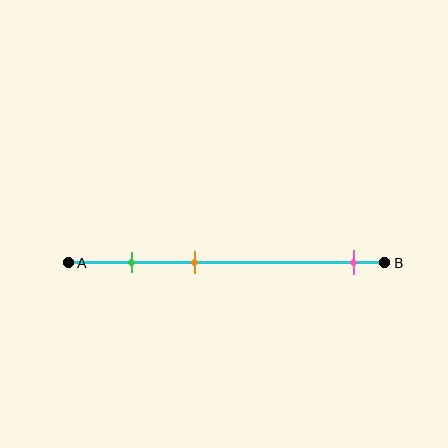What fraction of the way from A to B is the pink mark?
The pink mark is approximately 90% (0.9) of the way from A to B.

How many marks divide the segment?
There are 3 marks dividing the segment.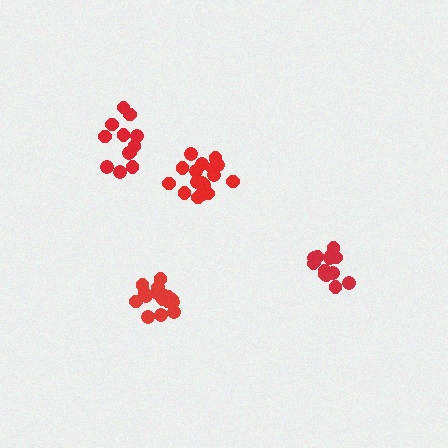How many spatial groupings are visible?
There are 4 spatial groupings.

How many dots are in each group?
Group 1: 18 dots, Group 2: 18 dots, Group 3: 14 dots, Group 4: 12 dots (62 total).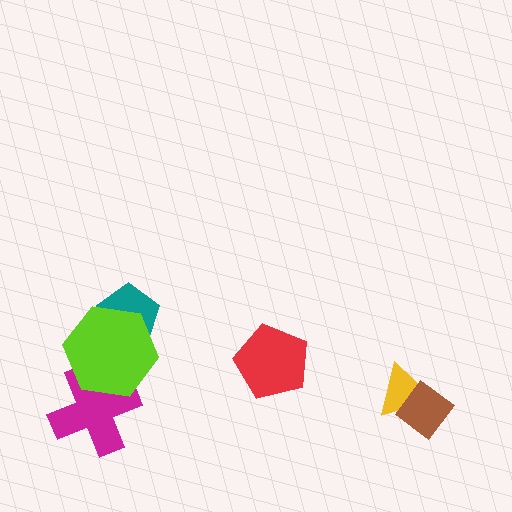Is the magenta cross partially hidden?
Yes, it is partially covered by another shape.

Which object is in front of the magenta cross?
The lime hexagon is in front of the magenta cross.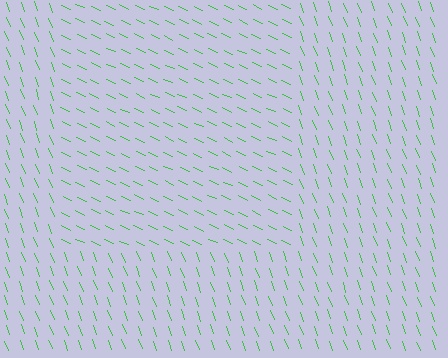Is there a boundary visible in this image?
Yes, there is a texture boundary formed by a change in line orientation.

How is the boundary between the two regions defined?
The boundary is defined purely by a change in line orientation (approximately 45 degrees difference). All lines are the same color and thickness.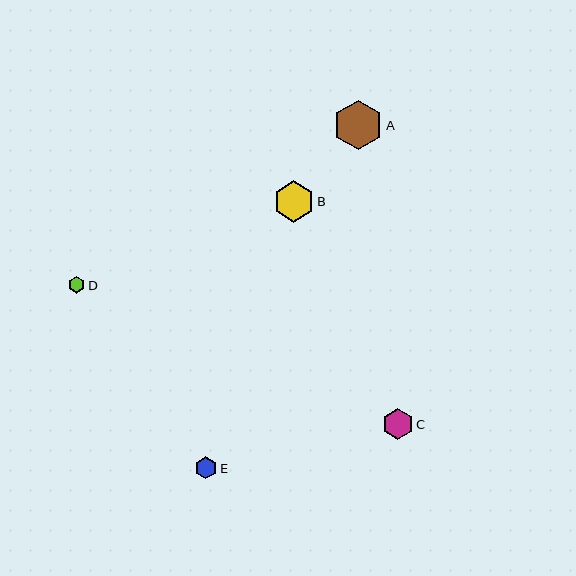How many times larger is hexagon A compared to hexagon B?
Hexagon A is approximately 1.2 times the size of hexagon B.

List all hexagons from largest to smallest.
From largest to smallest: A, B, C, E, D.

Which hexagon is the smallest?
Hexagon D is the smallest with a size of approximately 16 pixels.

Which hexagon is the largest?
Hexagon A is the largest with a size of approximately 49 pixels.